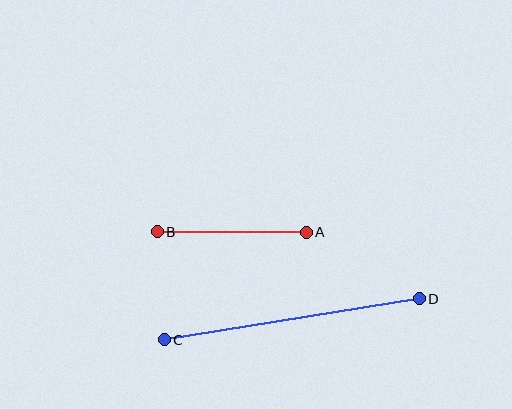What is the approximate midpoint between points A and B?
The midpoint is at approximately (232, 232) pixels.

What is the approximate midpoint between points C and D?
The midpoint is at approximately (292, 319) pixels.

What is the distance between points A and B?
The distance is approximately 149 pixels.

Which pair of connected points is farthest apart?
Points C and D are farthest apart.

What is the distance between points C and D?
The distance is approximately 258 pixels.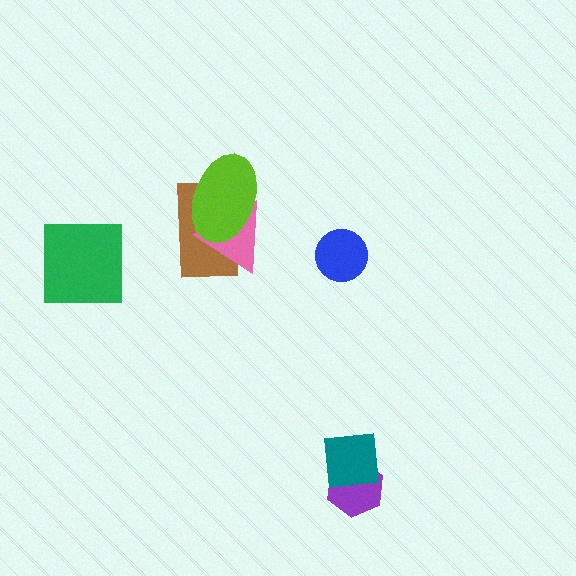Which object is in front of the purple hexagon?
The teal square is in front of the purple hexagon.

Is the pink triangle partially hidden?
Yes, it is partially covered by another shape.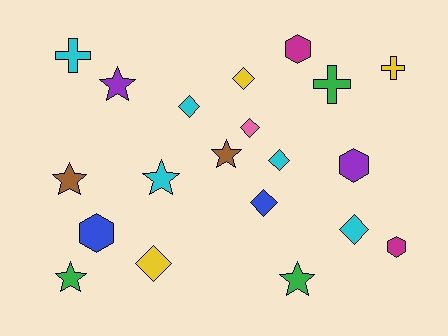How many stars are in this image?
There are 6 stars.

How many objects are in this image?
There are 20 objects.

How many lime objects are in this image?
There are no lime objects.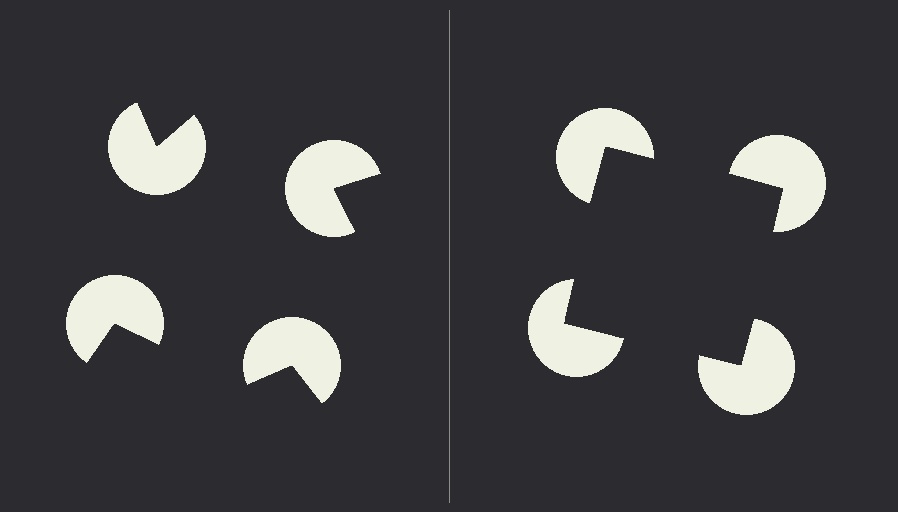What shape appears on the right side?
An illusory square.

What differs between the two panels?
The pac-man discs are positioned identically on both sides; only the wedge orientations differ. On the right they align to a square; on the left they are misaligned.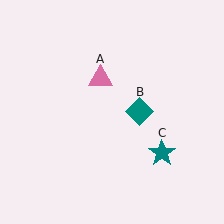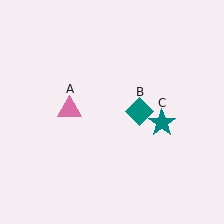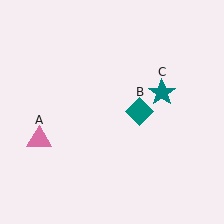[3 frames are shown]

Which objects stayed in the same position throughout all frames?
Teal diamond (object B) remained stationary.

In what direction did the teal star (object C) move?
The teal star (object C) moved up.